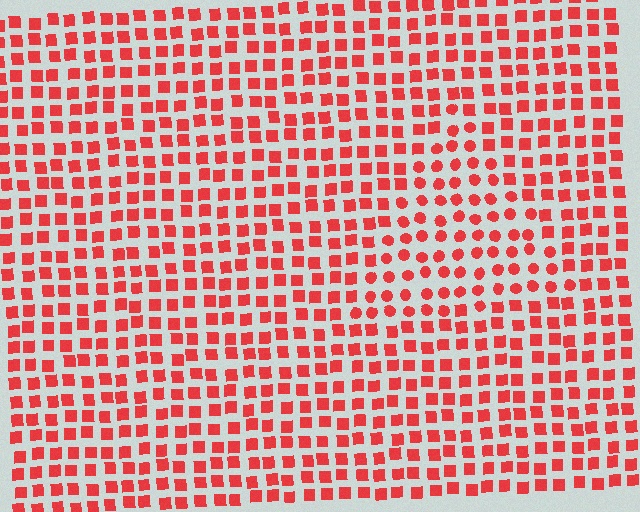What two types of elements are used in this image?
The image uses circles inside the triangle region and squares outside it.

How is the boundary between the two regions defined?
The boundary is defined by a change in element shape: circles inside vs. squares outside. All elements share the same color and spacing.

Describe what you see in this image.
The image is filled with small red elements arranged in a uniform grid. A triangle-shaped region contains circles, while the surrounding area contains squares. The boundary is defined purely by the change in element shape.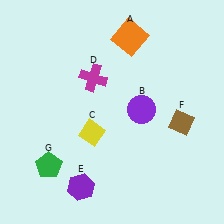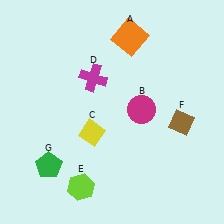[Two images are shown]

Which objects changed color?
B changed from purple to magenta. E changed from purple to lime.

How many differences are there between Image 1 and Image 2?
There are 2 differences between the two images.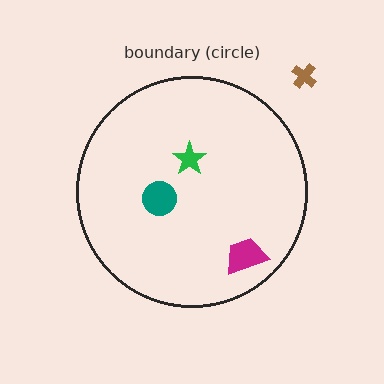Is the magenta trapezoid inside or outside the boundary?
Inside.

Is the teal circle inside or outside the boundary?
Inside.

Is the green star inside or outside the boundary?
Inside.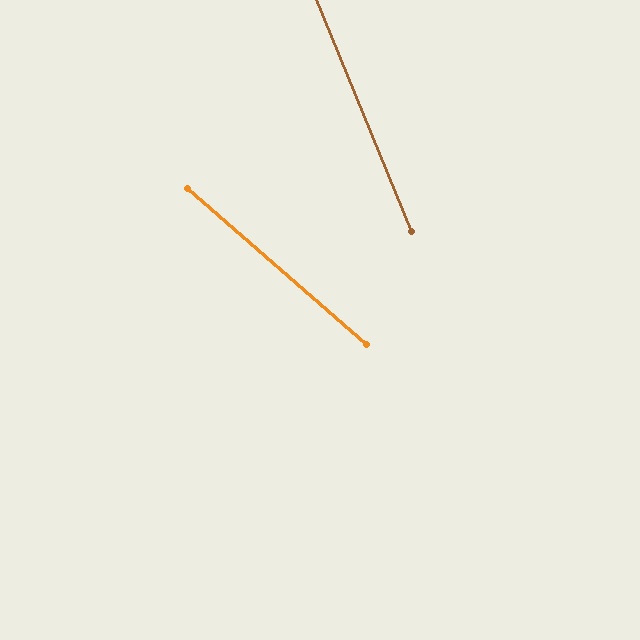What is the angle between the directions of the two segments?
Approximately 27 degrees.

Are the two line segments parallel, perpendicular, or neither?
Neither parallel nor perpendicular — they differ by about 27°.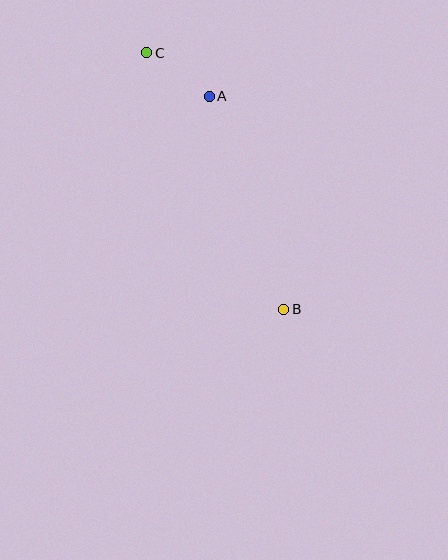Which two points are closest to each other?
Points A and C are closest to each other.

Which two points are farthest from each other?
Points B and C are farthest from each other.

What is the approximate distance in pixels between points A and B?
The distance between A and B is approximately 225 pixels.